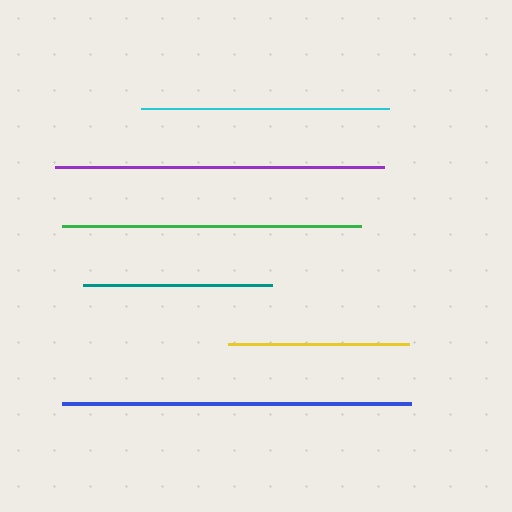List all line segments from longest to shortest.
From longest to shortest: blue, purple, green, cyan, teal, yellow.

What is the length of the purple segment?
The purple segment is approximately 330 pixels long.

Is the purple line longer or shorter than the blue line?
The blue line is longer than the purple line.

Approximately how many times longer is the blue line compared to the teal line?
The blue line is approximately 1.9 times the length of the teal line.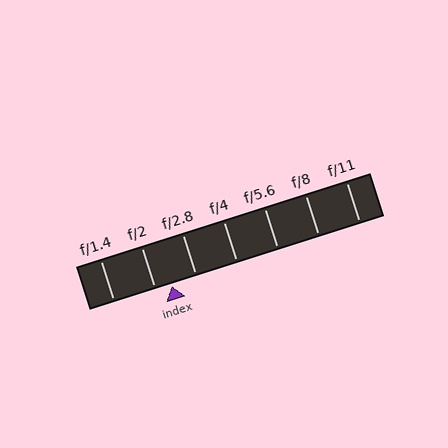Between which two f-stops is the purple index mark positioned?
The index mark is between f/2 and f/2.8.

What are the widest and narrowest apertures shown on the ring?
The widest aperture shown is f/1.4 and the narrowest is f/11.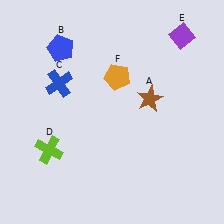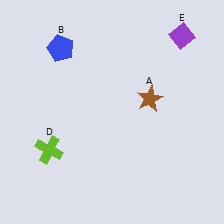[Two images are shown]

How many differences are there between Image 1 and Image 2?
There are 2 differences between the two images.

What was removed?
The blue cross (C), the orange pentagon (F) were removed in Image 2.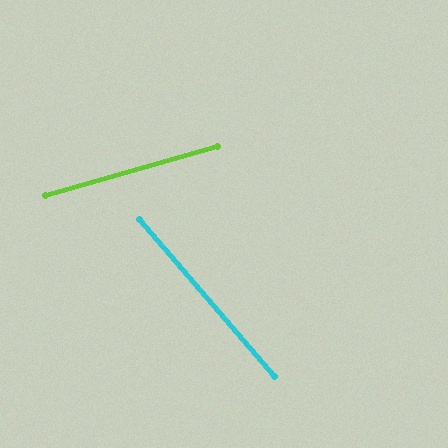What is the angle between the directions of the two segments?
Approximately 66 degrees.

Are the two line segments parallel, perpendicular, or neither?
Neither parallel nor perpendicular — they differ by about 66°.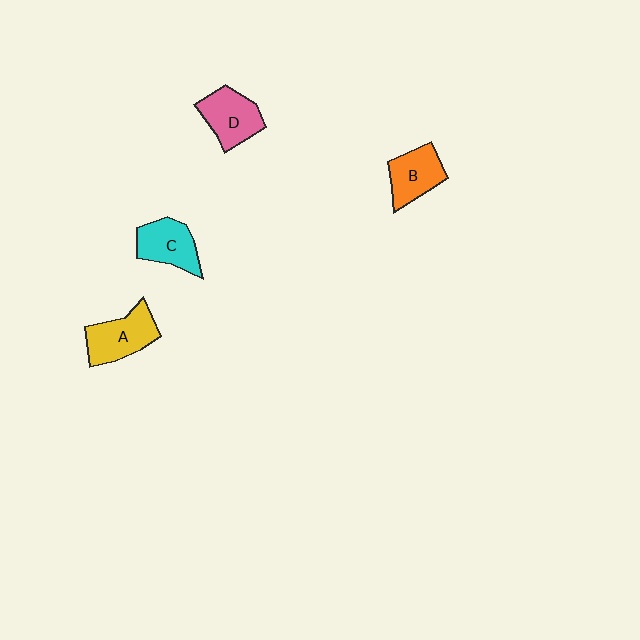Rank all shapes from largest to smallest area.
From largest to smallest: A (yellow), D (pink), C (cyan), B (orange).